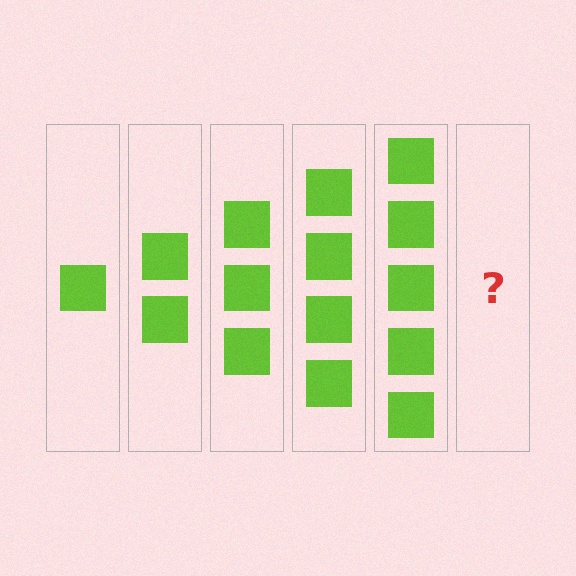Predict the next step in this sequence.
The next step is 6 squares.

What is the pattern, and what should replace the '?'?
The pattern is that each step adds one more square. The '?' should be 6 squares.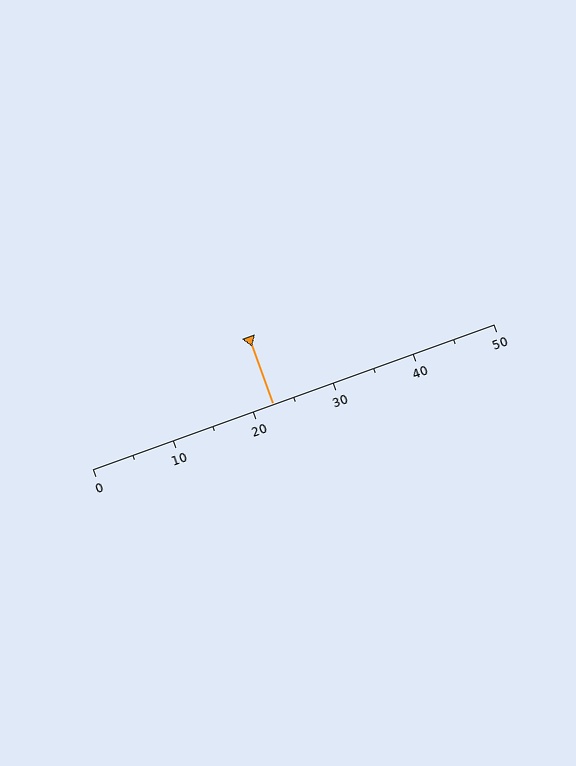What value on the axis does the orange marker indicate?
The marker indicates approximately 22.5.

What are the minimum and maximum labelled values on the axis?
The axis runs from 0 to 50.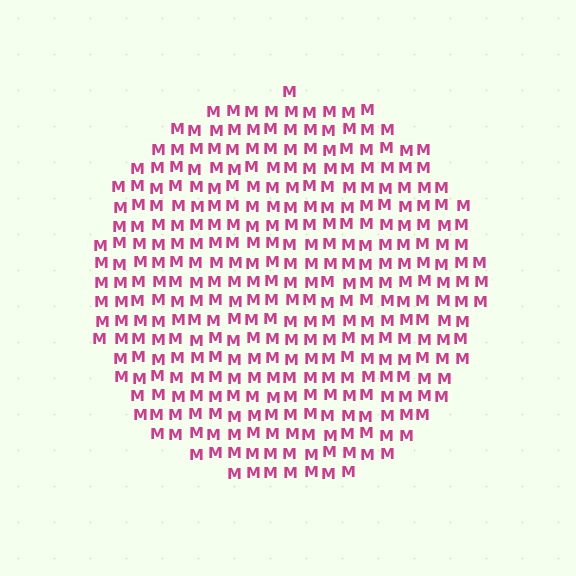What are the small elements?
The small elements are letter M's.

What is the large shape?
The large shape is a circle.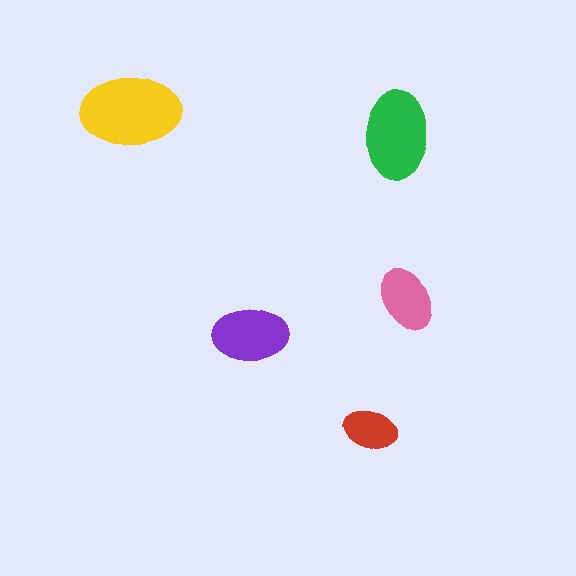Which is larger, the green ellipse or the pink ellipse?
The green one.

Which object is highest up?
The yellow ellipse is topmost.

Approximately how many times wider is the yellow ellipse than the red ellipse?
About 2 times wider.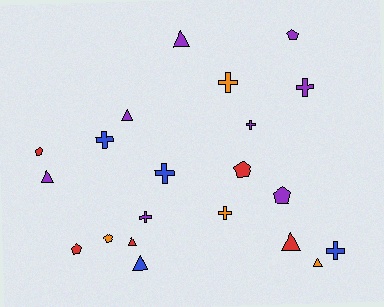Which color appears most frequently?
Purple, with 8 objects.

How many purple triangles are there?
There are 3 purple triangles.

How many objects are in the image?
There are 21 objects.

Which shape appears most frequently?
Cross, with 8 objects.